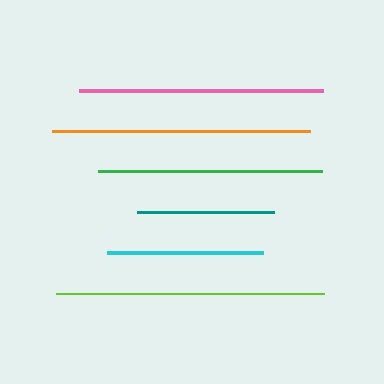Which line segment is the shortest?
The teal line is the shortest at approximately 137 pixels.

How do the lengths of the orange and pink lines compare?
The orange and pink lines are approximately the same length.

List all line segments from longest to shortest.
From longest to shortest: lime, orange, pink, green, cyan, teal.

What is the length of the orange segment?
The orange segment is approximately 259 pixels long.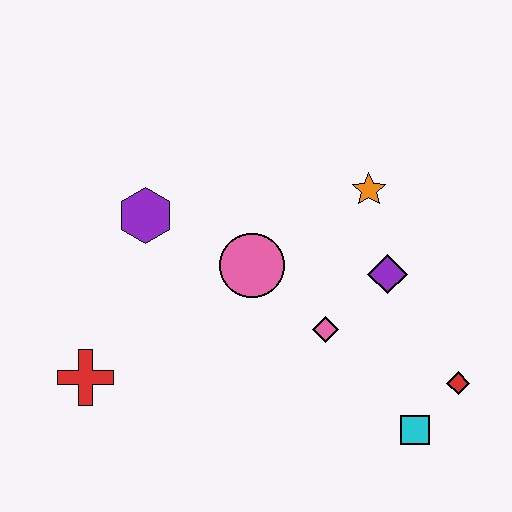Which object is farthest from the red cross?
The red diamond is farthest from the red cross.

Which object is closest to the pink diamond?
The purple diamond is closest to the pink diamond.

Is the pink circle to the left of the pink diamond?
Yes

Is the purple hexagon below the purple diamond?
No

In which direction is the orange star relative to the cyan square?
The orange star is above the cyan square.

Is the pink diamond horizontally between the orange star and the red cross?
Yes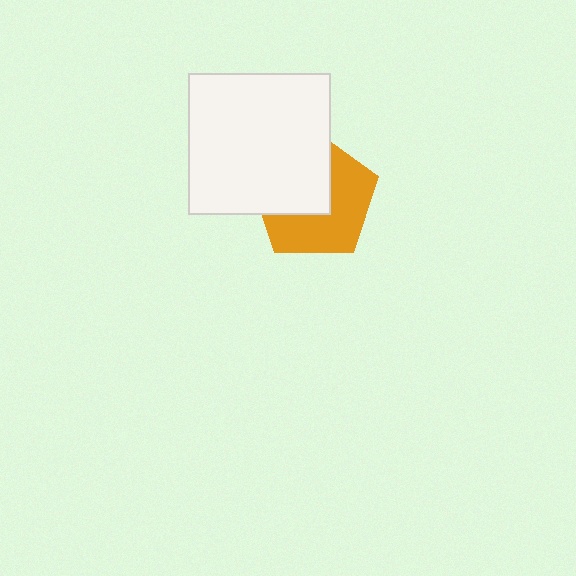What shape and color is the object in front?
The object in front is a white square.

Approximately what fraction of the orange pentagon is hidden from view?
Roughly 47% of the orange pentagon is hidden behind the white square.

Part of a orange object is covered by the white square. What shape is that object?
It is a pentagon.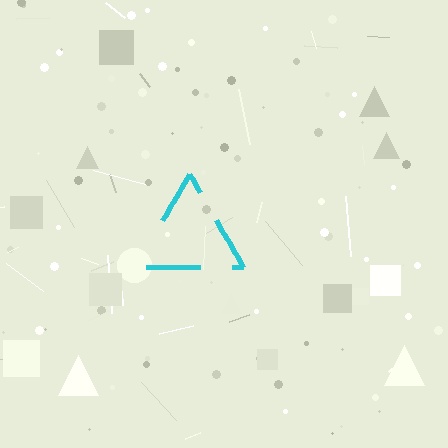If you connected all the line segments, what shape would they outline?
They would outline a triangle.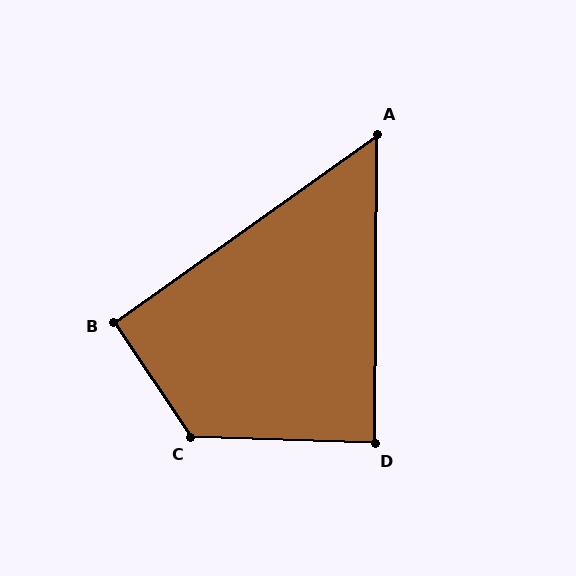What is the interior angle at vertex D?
Approximately 89 degrees (approximately right).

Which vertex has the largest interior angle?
C, at approximately 126 degrees.